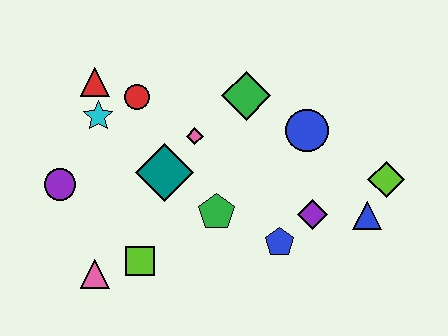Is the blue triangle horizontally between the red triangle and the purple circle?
No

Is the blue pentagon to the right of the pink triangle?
Yes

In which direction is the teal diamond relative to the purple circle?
The teal diamond is to the right of the purple circle.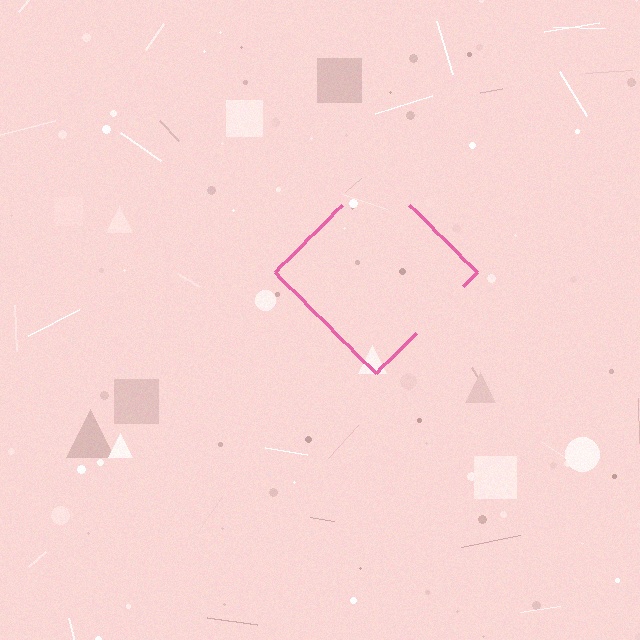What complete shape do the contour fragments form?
The contour fragments form a diamond.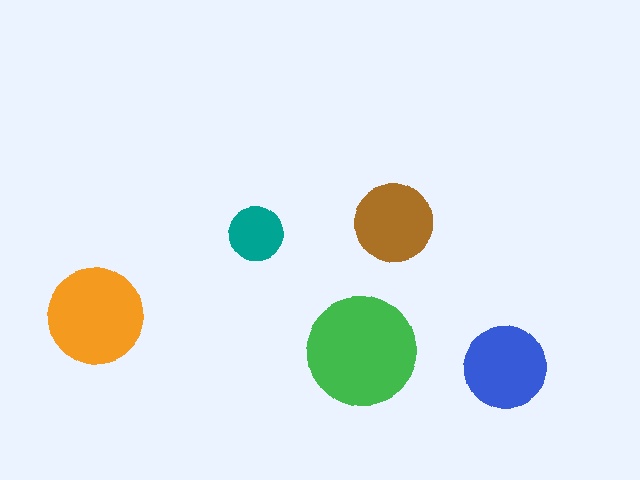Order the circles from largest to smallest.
the green one, the orange one, the blue one, the brown one, the teal one.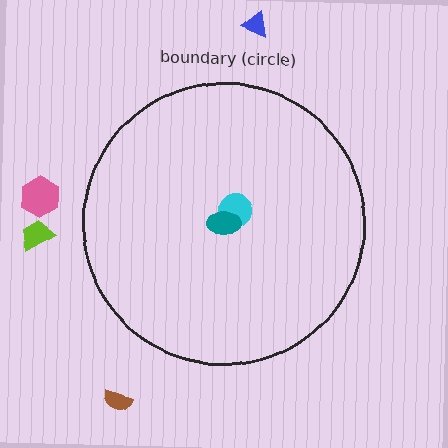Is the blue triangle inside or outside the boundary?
Outside.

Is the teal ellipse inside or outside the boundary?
Inside.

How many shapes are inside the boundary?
2 inside, 4 outside.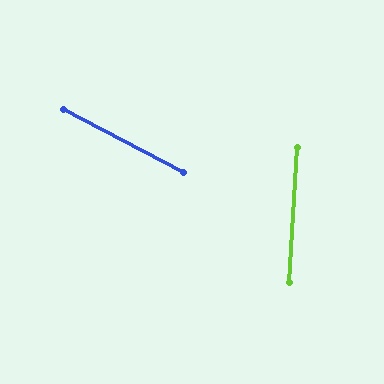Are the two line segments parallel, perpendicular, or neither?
Neither parallel nor perpendicular — they differ by about 66°.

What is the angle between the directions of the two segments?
Approximately 66 degrees.